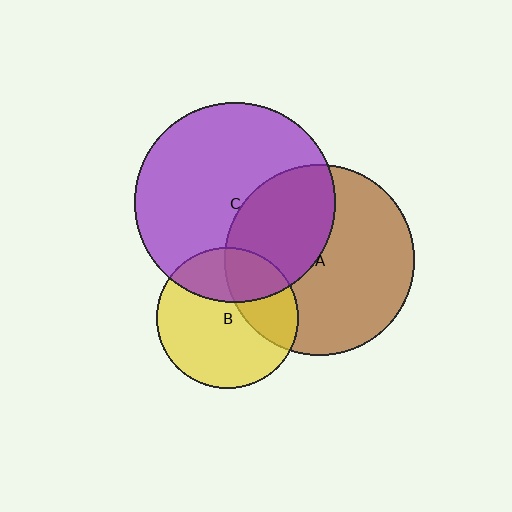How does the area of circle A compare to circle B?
Approximately 1.8 times.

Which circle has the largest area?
Circle C (purple).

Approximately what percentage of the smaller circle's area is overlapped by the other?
Approximately 30%.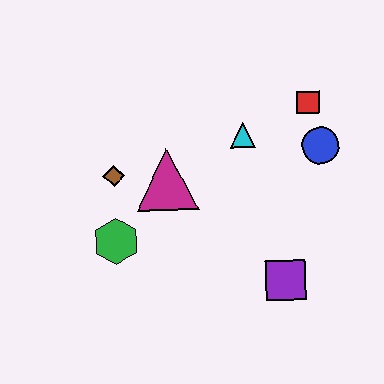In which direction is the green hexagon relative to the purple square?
The green hexagon is to the left of the purple square.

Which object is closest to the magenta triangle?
The brown diamond is closest to the magenta triangle.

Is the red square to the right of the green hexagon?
Yes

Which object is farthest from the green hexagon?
The red square is farthest from the green hexagon.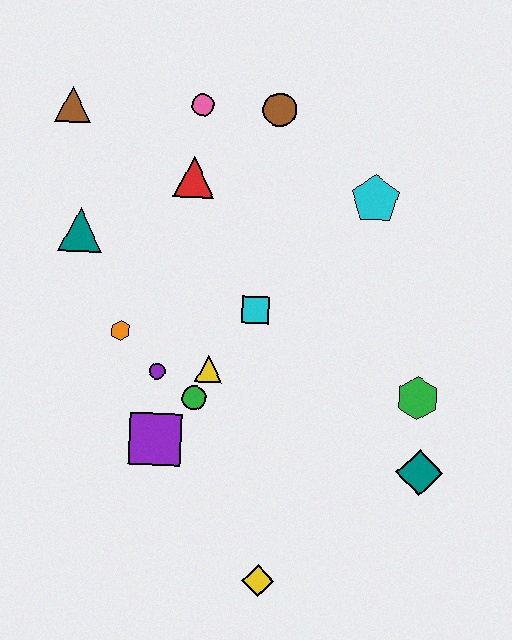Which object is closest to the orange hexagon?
The purple circle is closest to the orange hexagon.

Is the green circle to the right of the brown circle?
No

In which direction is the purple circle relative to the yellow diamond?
The purple circle is above the yellow diamond.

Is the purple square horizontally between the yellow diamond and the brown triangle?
Yes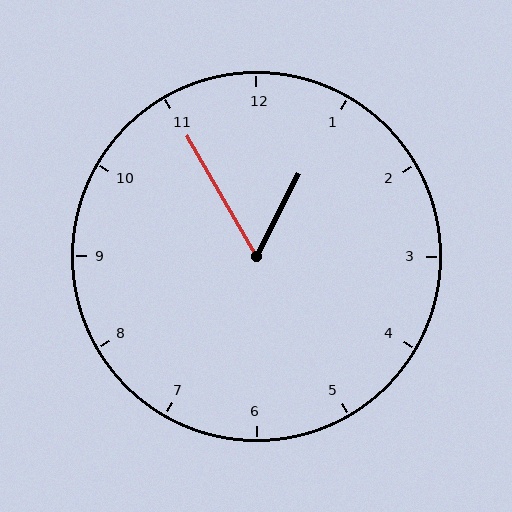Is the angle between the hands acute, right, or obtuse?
It is acute.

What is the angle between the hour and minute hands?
Approximately 58 degrees.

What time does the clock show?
12:55.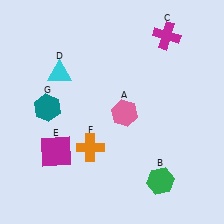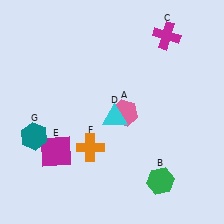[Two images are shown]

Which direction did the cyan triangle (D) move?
The cyan triangle (D) moved right.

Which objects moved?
The objects that moved are: the cyan triangle (D), the teal hexagon (G).